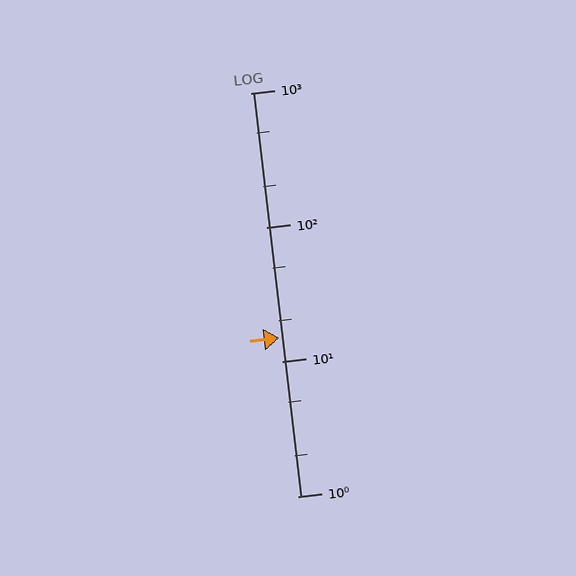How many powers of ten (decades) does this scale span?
The scale spans 3 decades, from 1 to 1000.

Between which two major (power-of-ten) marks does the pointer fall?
The pointer is between 10 and 100.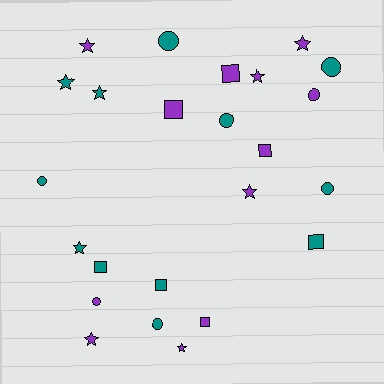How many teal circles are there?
There are 6 teal circles.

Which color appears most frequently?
Purple, with 12 objects.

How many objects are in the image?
There are 24 objects.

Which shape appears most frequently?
Star, with 9 objects.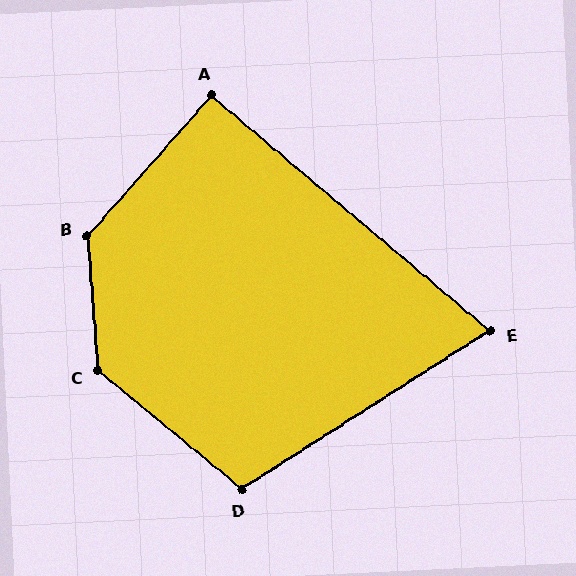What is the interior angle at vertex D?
Approximately 108 degrees (obtuse).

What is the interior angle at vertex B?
Approximately 134 degrees (obtuse).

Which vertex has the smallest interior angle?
E, at approximately 73 degrees.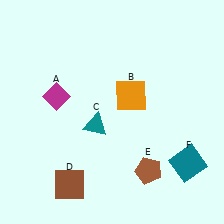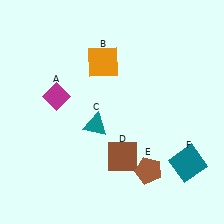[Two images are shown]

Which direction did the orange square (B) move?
The orange square (B) moved up.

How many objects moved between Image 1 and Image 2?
2 objects moved between the two images.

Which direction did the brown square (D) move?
The brown square (D) moved right.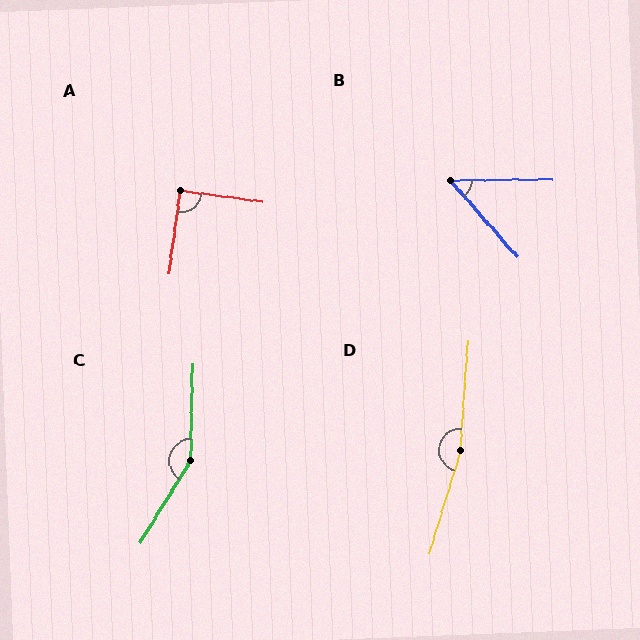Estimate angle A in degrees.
Approximately 89 degrees.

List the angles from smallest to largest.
B (49°), A (89°), C (150°), D (167°).